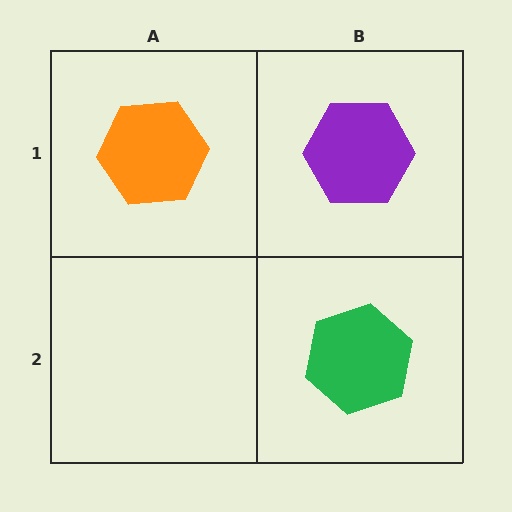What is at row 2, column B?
A green hexagon.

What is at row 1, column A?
An orange hexagon.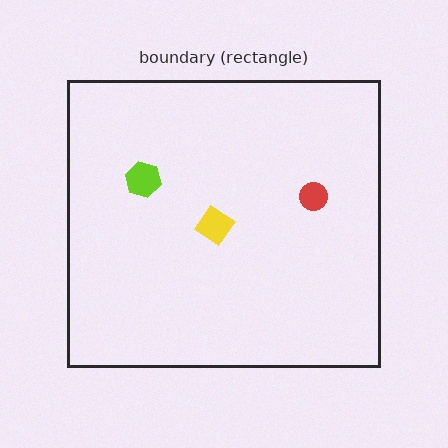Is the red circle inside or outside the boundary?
Inside.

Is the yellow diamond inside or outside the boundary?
Inside.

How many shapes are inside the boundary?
3 inside, 0 outside.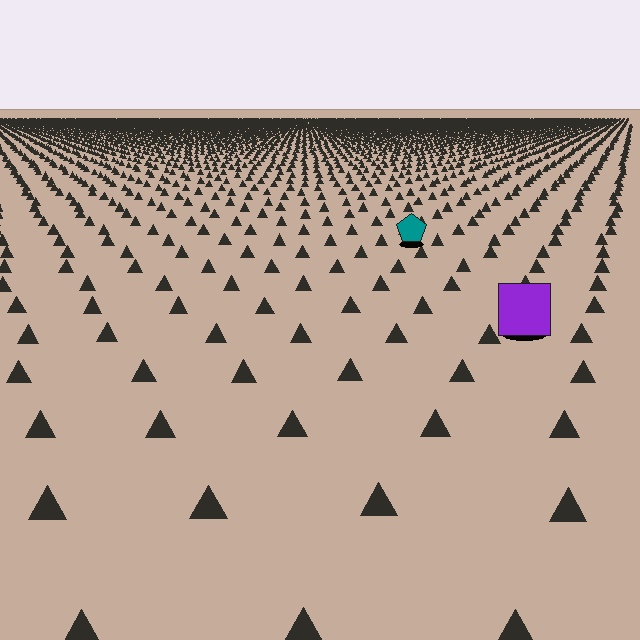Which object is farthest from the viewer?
The teal pentagon is farthest from the viewer. It appears smaller and the ground texture around it is denser.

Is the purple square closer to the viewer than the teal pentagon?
Yes. The purple square is closer — you can tell from the texture gradient: the ground texture is coarser near it.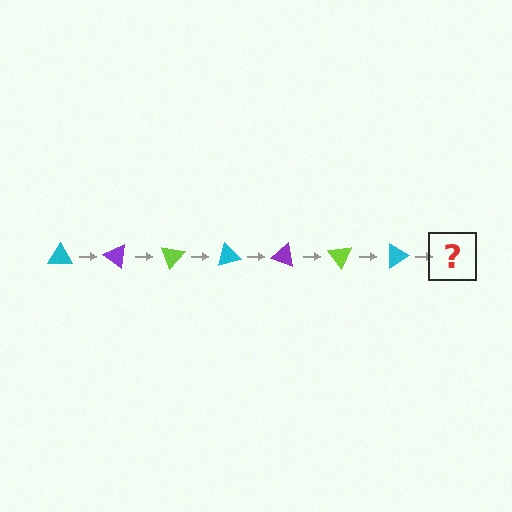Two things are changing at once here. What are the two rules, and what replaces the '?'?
The two rules are that it rotates 35 degrees each step and the color cycles through cyan, purple, and lime. The '?' should be a purple triangle, rotated 245 degrees from the start.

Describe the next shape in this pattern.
It should be a purple triangle, rotated 245 degrees from the start.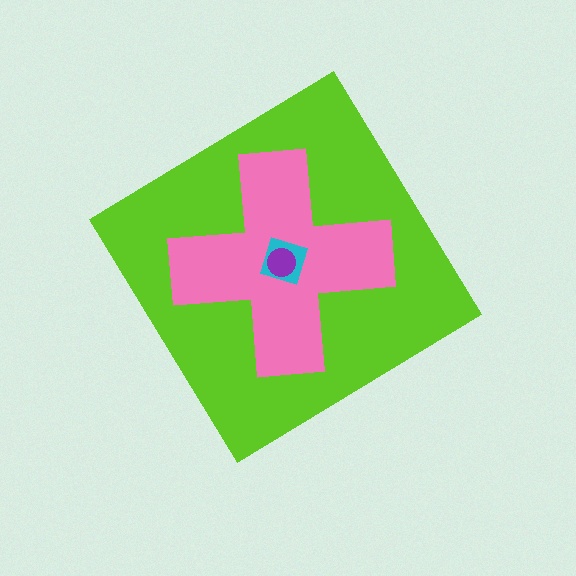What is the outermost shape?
The lime diamond.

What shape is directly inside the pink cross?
The cyan square.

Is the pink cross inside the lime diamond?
Yes.